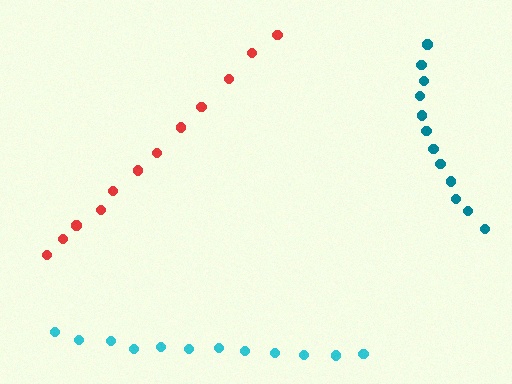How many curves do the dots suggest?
There are 3 distinct paths.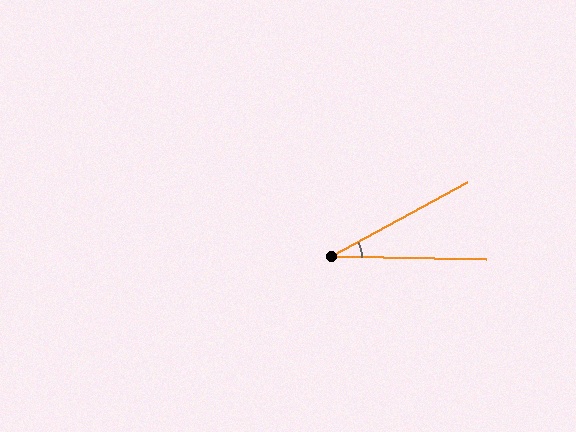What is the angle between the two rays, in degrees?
Approximately 30 degrees.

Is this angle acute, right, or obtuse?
It is acute.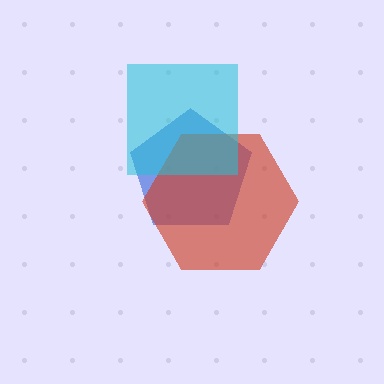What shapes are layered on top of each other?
The layered shapes are: a blue pentagon, a red hexagon, a cyan square.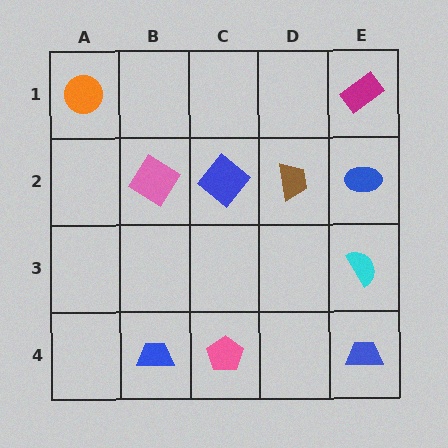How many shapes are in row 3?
1 shape.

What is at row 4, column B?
A blue trapezoid.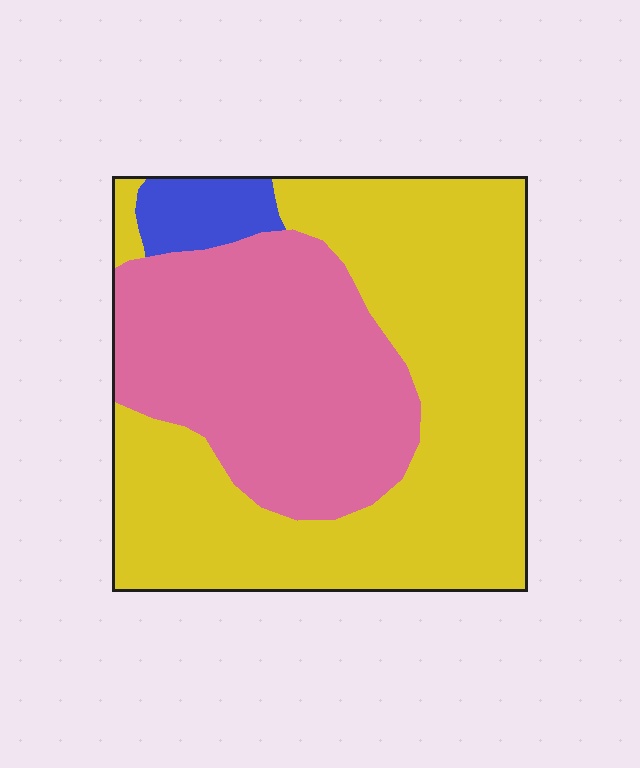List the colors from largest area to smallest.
From largest to smallest: yellow, pink, blue.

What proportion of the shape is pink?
Pink takes up about three eighths (3/8) of the shape.